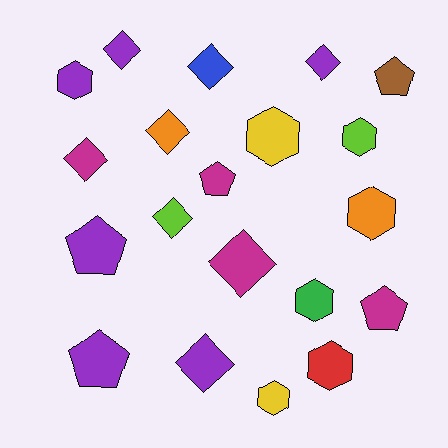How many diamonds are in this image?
There are 8 diamonds.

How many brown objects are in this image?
There is 1 brown object.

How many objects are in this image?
There are 20 objects.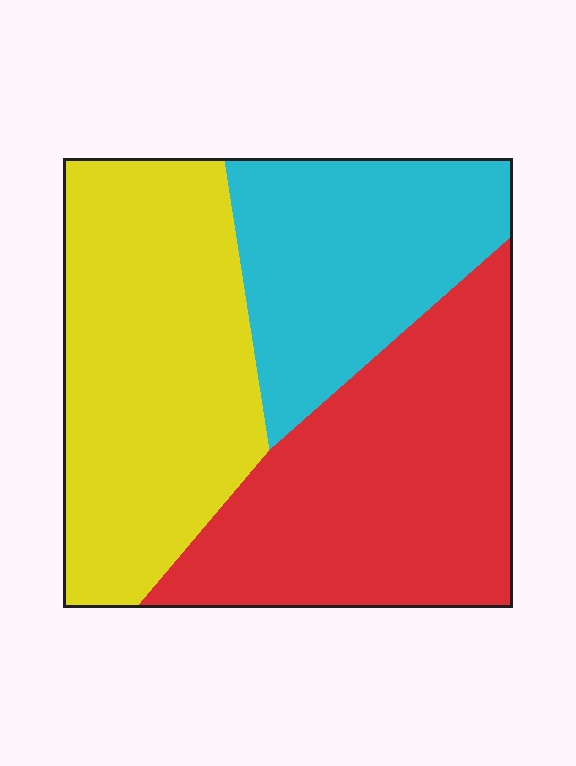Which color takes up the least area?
Cyan, at roughly 25%.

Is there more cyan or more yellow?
Yellow.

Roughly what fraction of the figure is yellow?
Yellow covers 37% of the figure.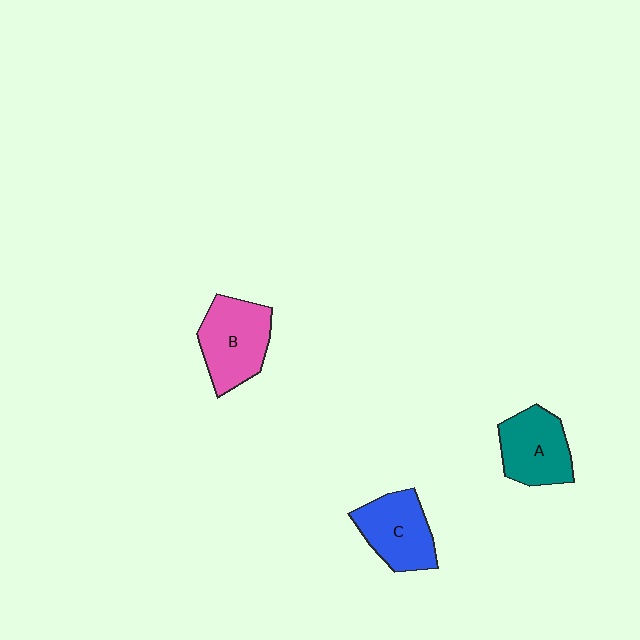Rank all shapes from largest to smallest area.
From largest to smallest: B (pink), C (blue), A (teal).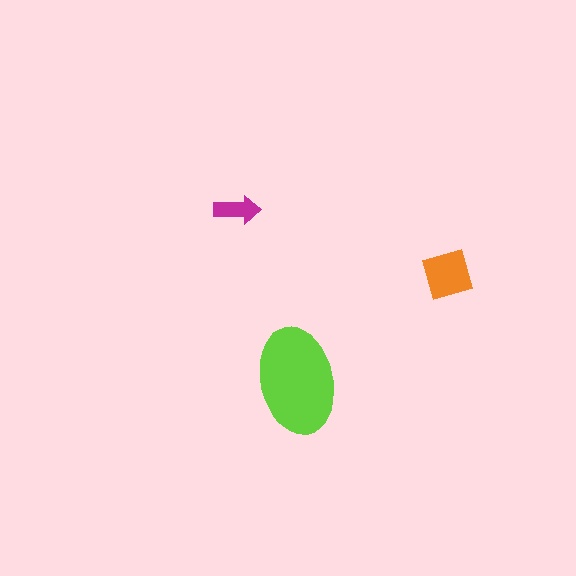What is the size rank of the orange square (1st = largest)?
2nd.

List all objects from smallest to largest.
The magenta arrow, the orange square, the lime ellipse.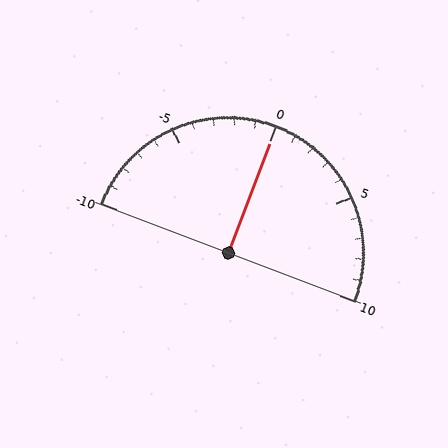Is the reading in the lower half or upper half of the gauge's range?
The reading is in the upper half of the range (-10 to 10).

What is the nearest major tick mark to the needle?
The nearest major tick mark is 0.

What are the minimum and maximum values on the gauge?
The gauge ranges from -10 to 10.